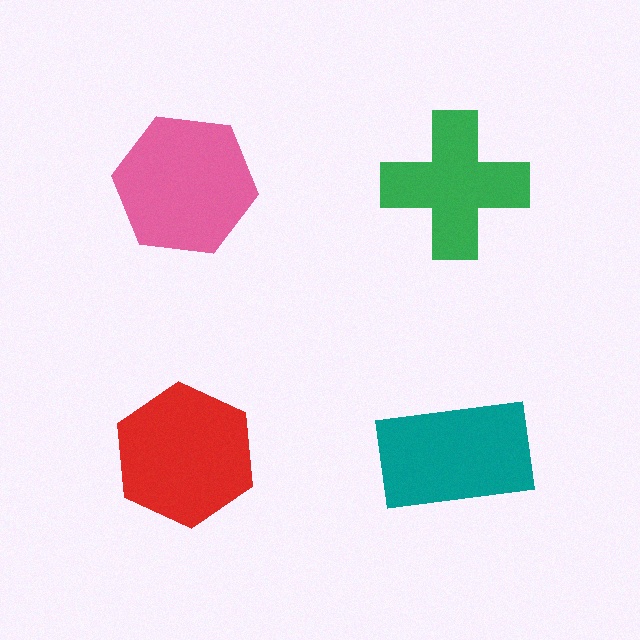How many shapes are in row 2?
2 shapes.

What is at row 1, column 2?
A green cross.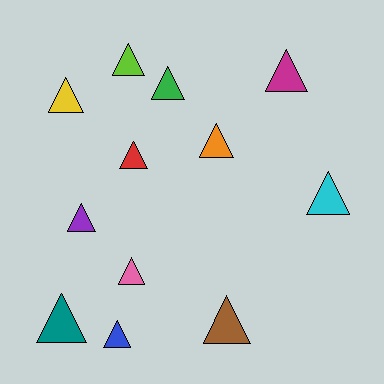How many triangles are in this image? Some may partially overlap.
There are 12 triangles.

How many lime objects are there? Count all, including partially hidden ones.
There is 1 lime object.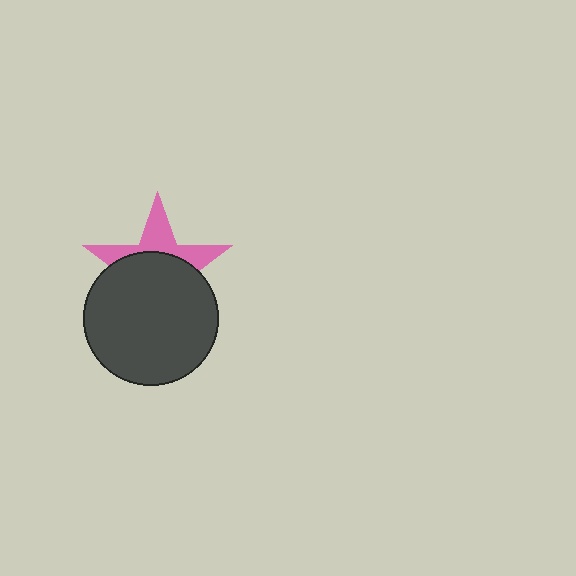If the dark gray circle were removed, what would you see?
You would see the complete pink star.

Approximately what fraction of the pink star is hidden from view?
Roughly 63% of the pink star is hidden behind the dark gray circle.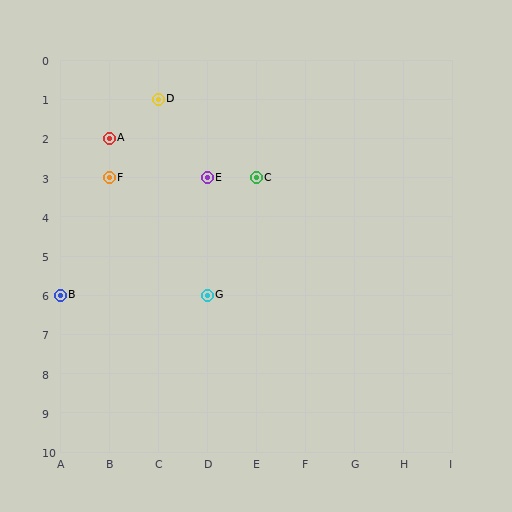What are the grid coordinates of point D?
Point D is at grid coordinates (C, 1).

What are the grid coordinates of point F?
Point F is at grid coordinates (B, 3).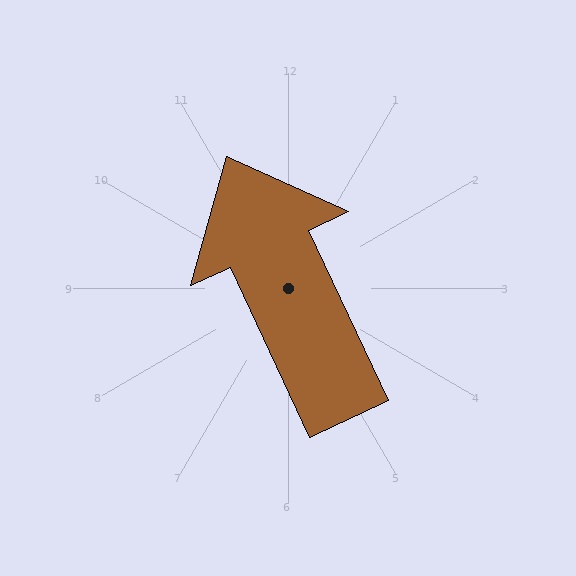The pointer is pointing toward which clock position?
Roughly 11 o'clock.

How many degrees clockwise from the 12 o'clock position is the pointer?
Approximately 335 degrees.